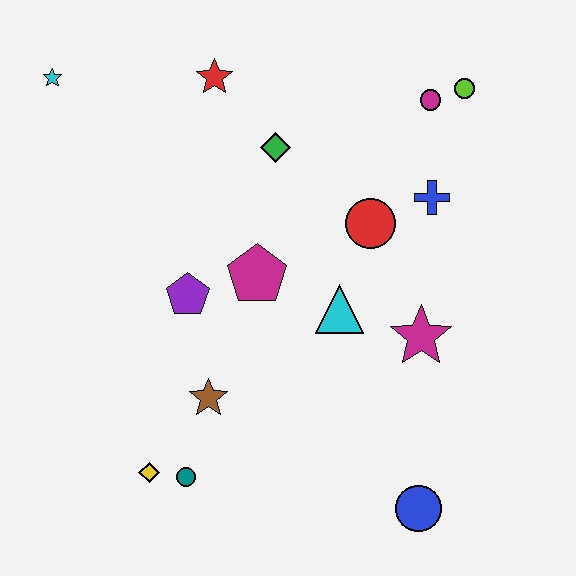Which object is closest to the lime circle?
The magenta circle is closest to the lime circle.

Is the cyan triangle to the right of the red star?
Yes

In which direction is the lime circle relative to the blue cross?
The lime circle is above the blue cross.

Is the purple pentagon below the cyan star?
Yes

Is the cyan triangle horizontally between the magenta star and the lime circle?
No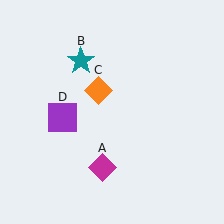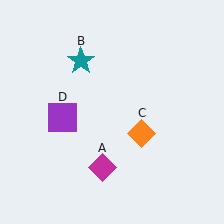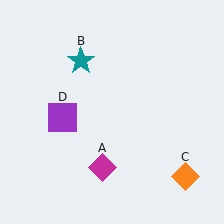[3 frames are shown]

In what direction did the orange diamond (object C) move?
The orange diamond (object C) moved down and to the right.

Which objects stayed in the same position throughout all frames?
Magenta diamond (object A) and teal star (object B) and purple square (object D) remained stationary.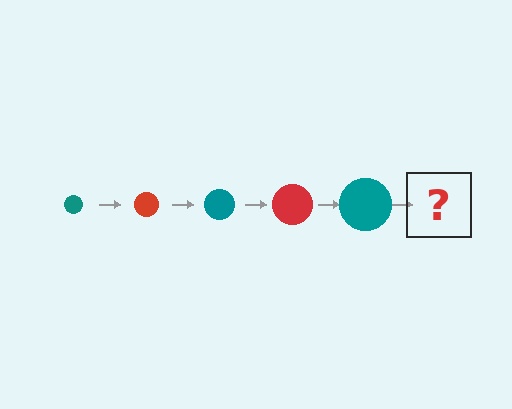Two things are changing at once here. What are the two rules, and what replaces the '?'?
The two rules are that the circle grows larger each step and the color cycles through teal and red. The '?' should be a red circle, larger than the previous one.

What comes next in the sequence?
The next element should be a red circle, larger than the previous one.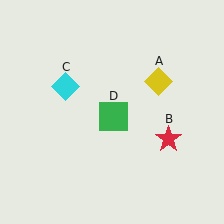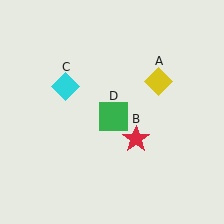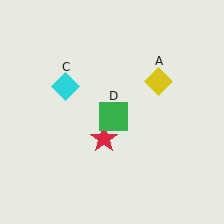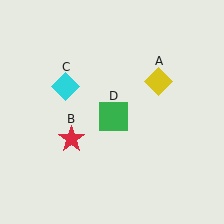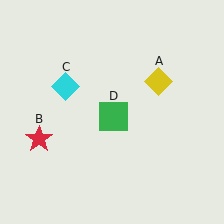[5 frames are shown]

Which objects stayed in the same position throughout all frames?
Yellow diamond (object A) and cyan diamond (object C) and green square (object D) remained stationary.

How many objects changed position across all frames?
1 object changed position: red star (object B).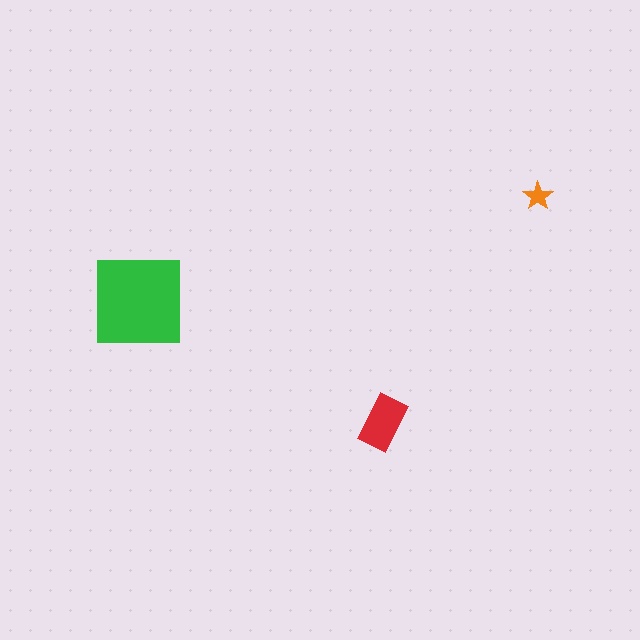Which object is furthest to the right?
The orange star is rightmost.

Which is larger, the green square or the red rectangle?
The green square.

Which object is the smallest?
The orange star.